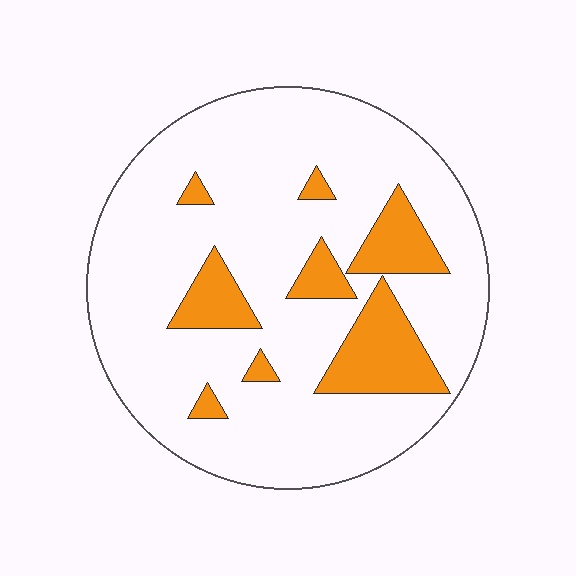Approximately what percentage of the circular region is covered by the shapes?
Approximately 20%.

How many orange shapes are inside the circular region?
8.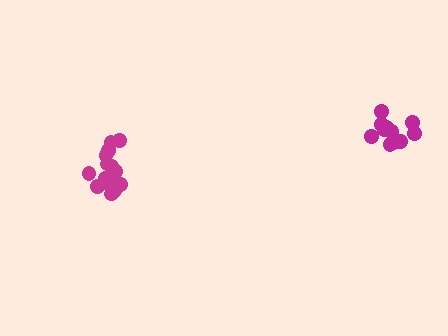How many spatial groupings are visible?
There are 2 spatial groupings.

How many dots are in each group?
Group 1: 16 dots, Group 2: 13 dots (29 total).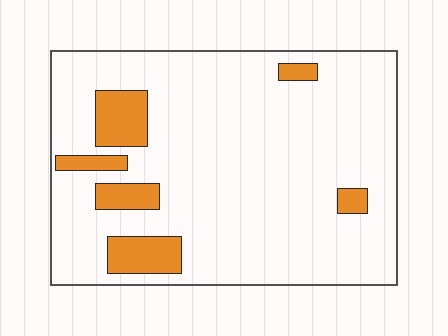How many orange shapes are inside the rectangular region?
6.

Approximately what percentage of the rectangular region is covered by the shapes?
Approximately 15%.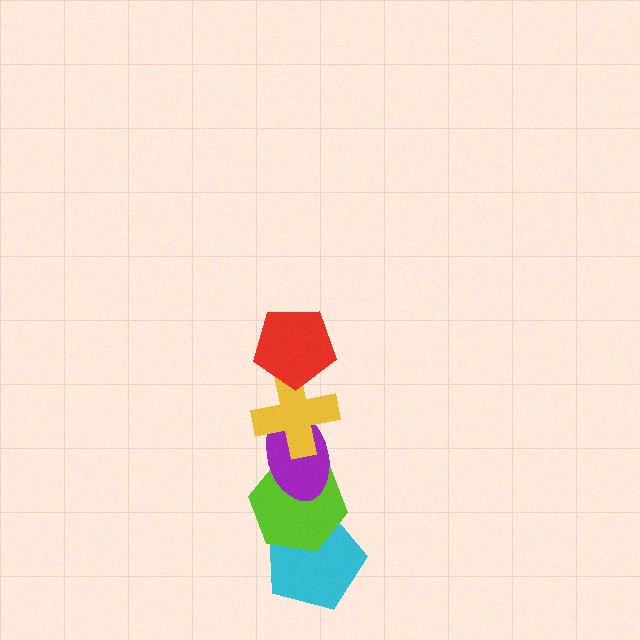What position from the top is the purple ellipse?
The purple ellipse is 3rd from the top.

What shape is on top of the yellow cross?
The red pentagon is on top of the yellow cross.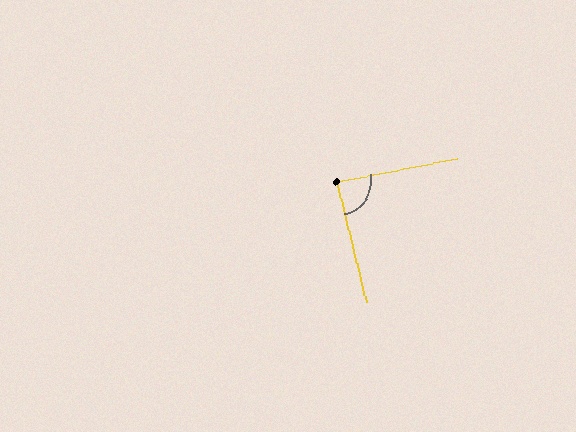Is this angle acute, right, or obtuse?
It is approximately a right angle.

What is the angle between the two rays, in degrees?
Approximately 88 degrees.